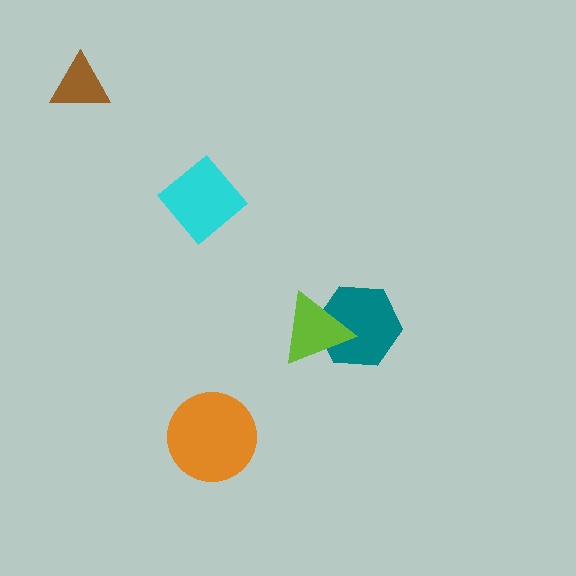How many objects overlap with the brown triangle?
0 objects overlap with the brown triangle.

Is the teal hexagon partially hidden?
Yes, it is partially covered by another shape.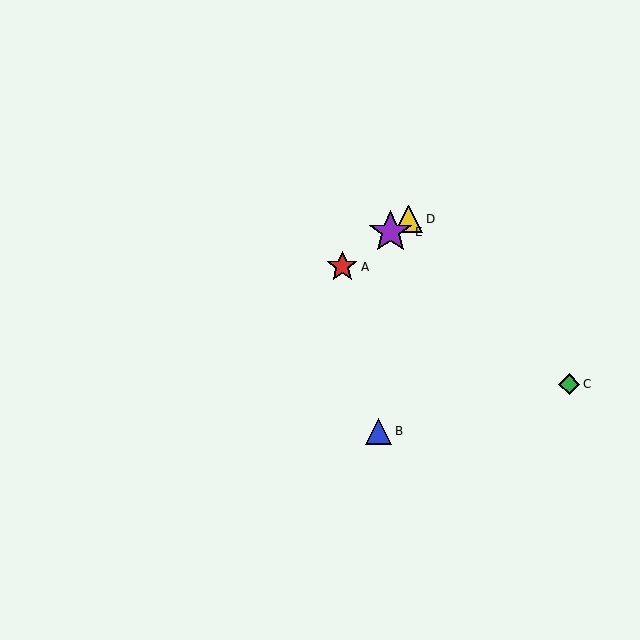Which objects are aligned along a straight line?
Objects A, D, E are aligned along a straight line.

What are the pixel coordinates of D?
Object D is at (409, 219).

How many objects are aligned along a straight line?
3 objects (A, D, E) are aligned along a straight line.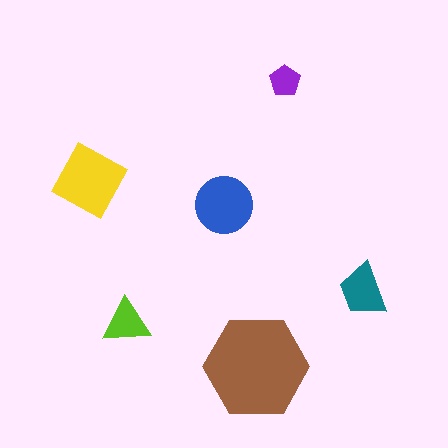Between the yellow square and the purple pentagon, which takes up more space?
The yellow square.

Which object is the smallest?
The purple pentagon.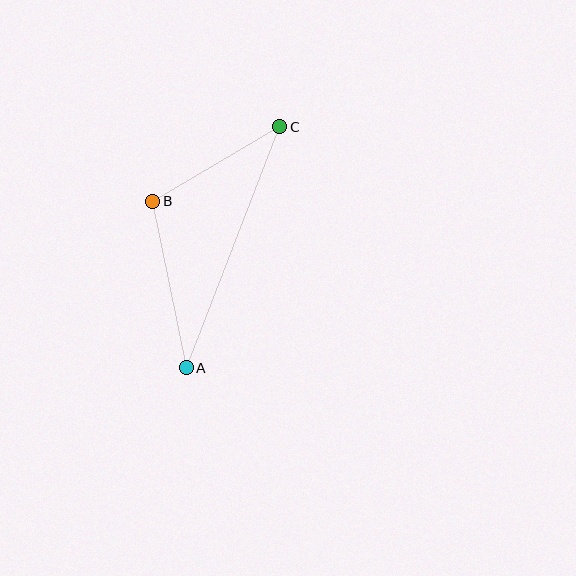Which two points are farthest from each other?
Points A and C are farthest from each other.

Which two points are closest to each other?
Points B and C are closest to each other.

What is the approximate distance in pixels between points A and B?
The distance between A and B is approximately 170 pixels.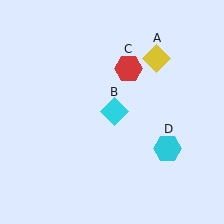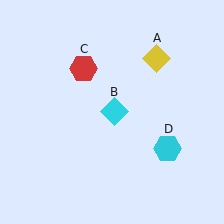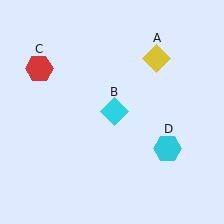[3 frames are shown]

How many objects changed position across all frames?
1 object changed position: red hexagon (object C).